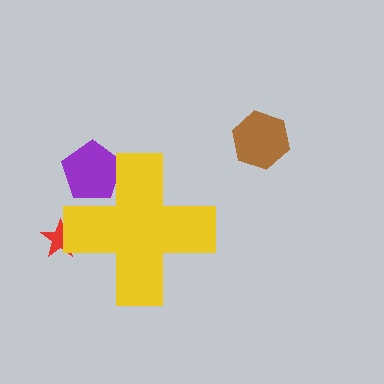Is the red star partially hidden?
Yes, the red star is partially hidden behind the yellow cross.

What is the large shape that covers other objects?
A yellow cross.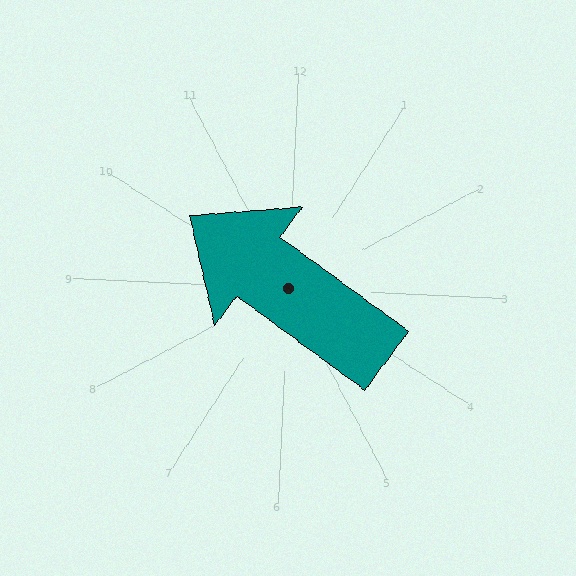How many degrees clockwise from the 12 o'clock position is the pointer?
Approximately 304 degrees.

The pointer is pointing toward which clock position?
Roughly 10 o'clock.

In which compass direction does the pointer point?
Northwest.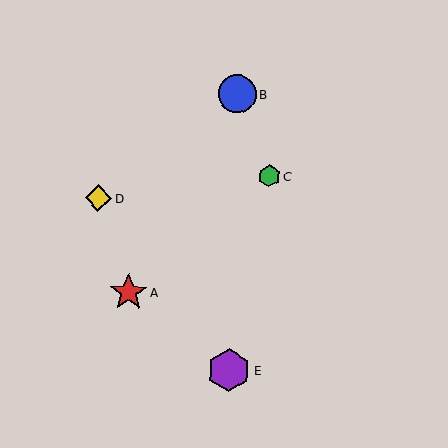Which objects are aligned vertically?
Objects B, E are aligned vertically.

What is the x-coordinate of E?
Object E is at x≈229.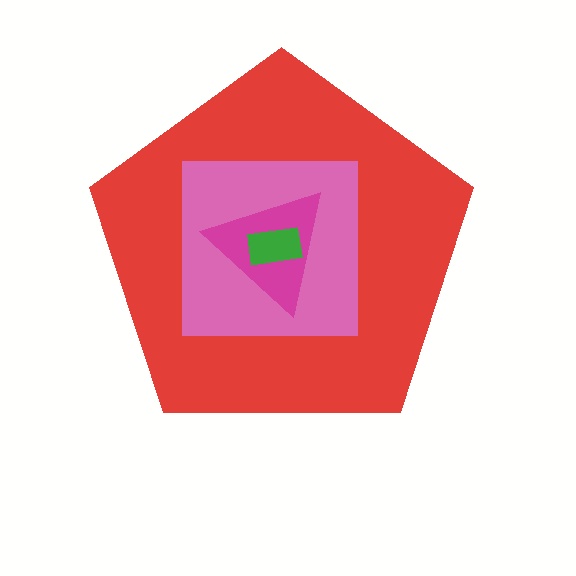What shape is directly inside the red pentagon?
The pink square.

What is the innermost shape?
The green rectangle.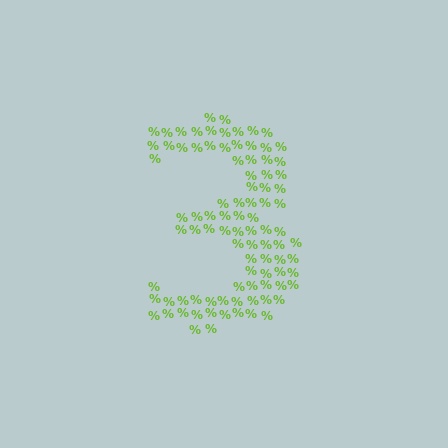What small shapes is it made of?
It is made of small percent signs.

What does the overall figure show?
The overall figure shows the digit 3.